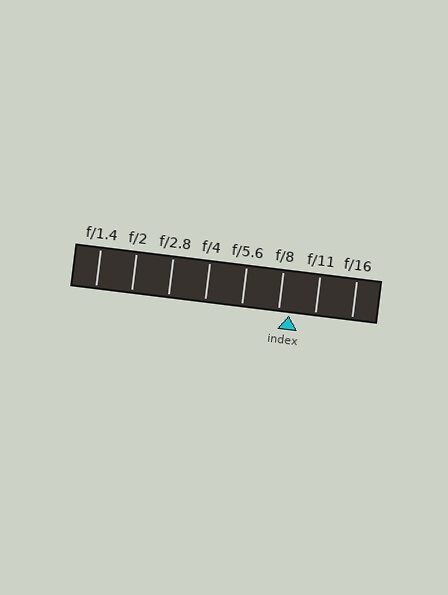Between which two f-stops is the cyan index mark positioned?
The index mark is between f/8 and f/11.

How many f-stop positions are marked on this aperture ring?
There are 8 f-stop positions marked.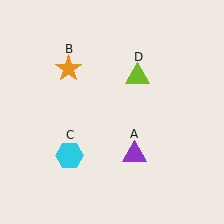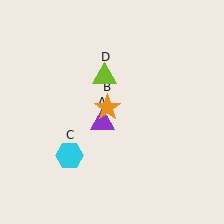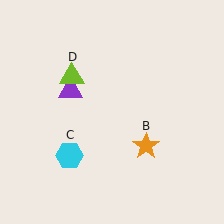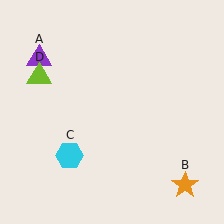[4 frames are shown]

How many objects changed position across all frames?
3 objects changed position: purple triangle (object A), orange star (object B), lime triangle (object D).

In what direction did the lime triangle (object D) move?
The lime triangle (object D) moved left.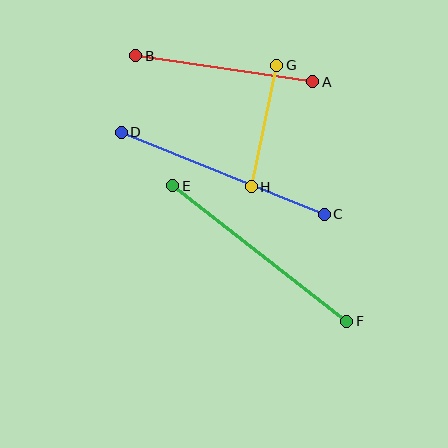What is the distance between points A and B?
The distance is approximately 178 pixels.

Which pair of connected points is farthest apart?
Points E and F are farthest apart.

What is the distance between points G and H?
The distance is approximately 124 pixels.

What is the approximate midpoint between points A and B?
The midpoint is at approximately (224, 69) pixels.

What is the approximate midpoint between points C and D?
The midpoint is at approximately (223, 173) pixels.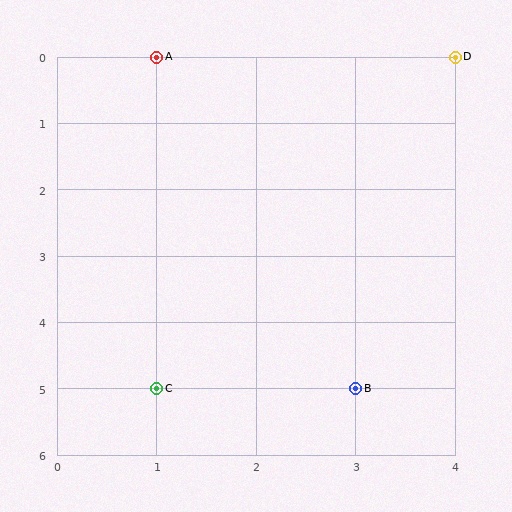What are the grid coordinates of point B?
Point B is at grid coordinates (3, 5).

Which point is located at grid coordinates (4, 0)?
Point D is at (4, 0).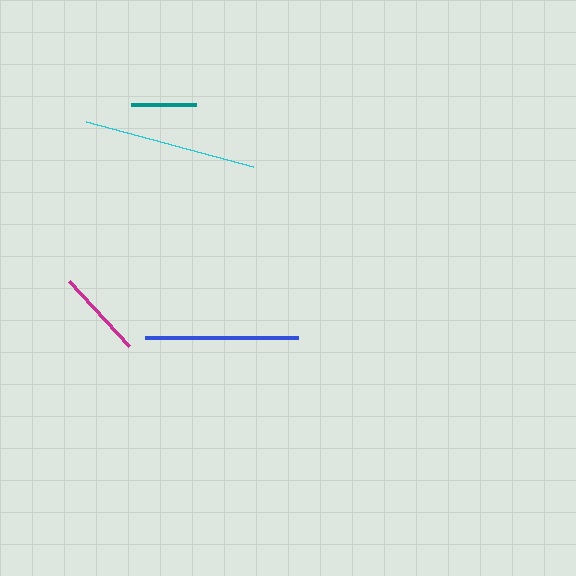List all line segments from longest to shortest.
From longest to shortest: cyan, blue, magenta, teal.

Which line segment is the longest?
The cyan line is the longest at approximately 172 pixels.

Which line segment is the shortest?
The teal line is the shortest at approximately 65 pixels.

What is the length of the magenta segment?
The magenta segment is approximately 89 pixels long.